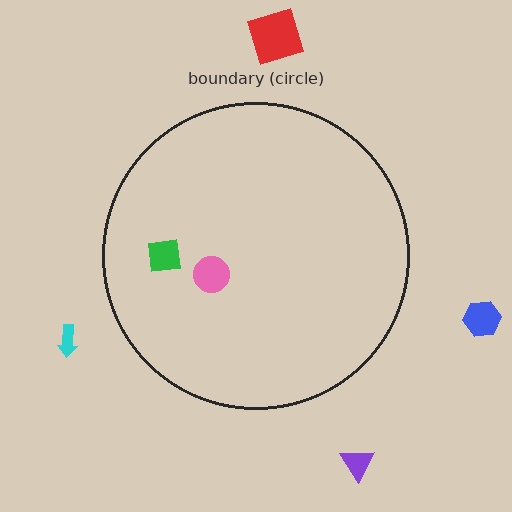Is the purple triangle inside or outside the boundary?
Outside.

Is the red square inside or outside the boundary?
Outside.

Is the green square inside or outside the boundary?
Inside.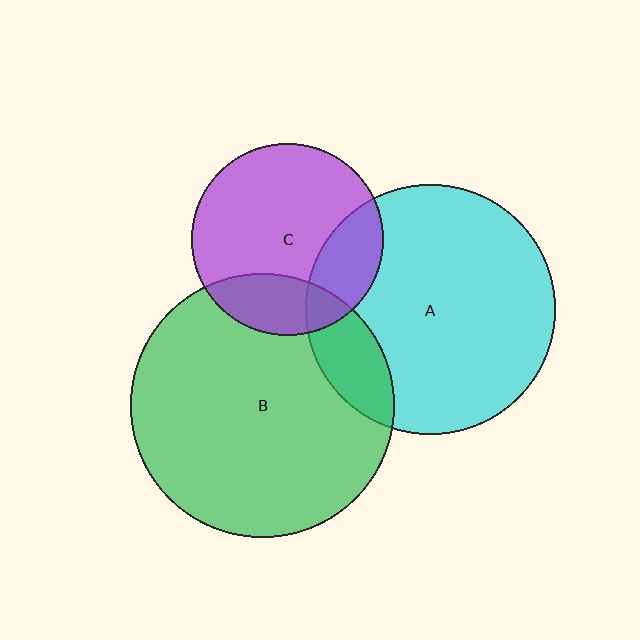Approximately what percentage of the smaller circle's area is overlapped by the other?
Approximately 20%.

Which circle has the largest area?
Circle B (green).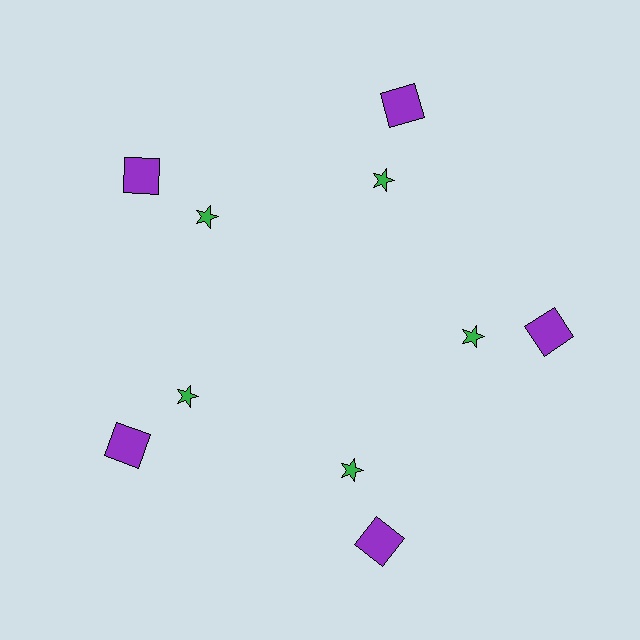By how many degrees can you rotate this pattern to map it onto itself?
The pattern maps onto itself every 72 degrees of rotation.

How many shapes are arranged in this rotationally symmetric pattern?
There are 10 shapes, arranged in 5 groups of 2.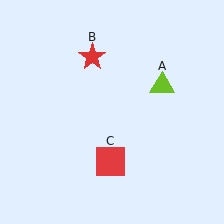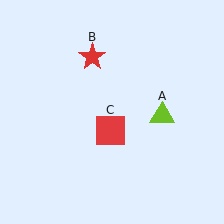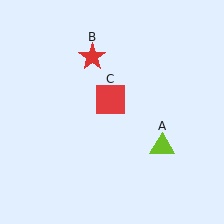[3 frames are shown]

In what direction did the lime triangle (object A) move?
The lime triangle (object A) moved down.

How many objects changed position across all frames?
2 objects changed position: lime triangle (object A), red square (object C).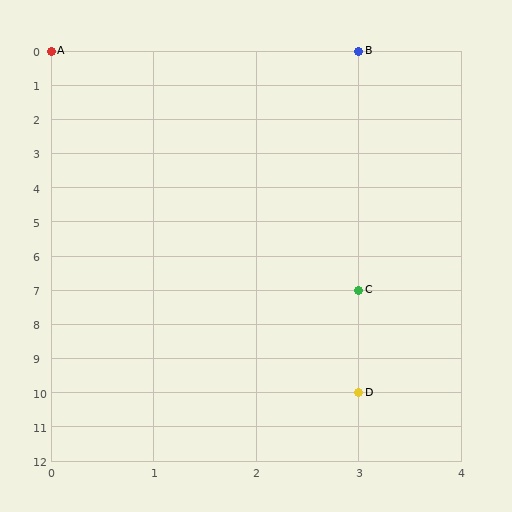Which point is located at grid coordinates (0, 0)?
Point A is at (0, 0).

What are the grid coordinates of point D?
Point D is at grid coordinates (3, 10).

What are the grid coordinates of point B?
Point B is at grid coordinates (3, 0).